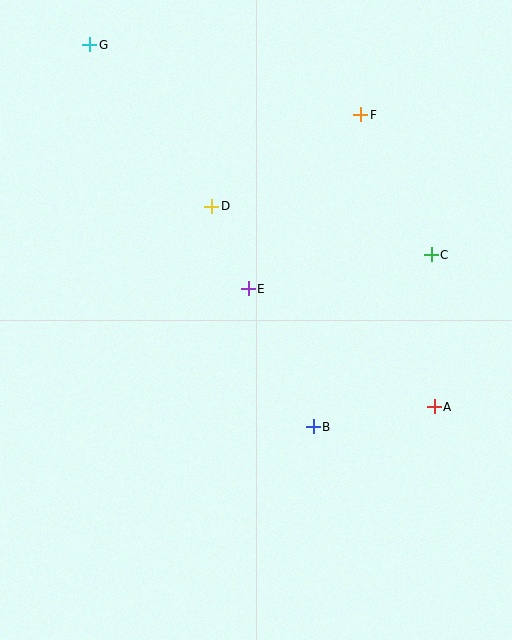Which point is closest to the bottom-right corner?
Point A is closest to the bottom-right corner.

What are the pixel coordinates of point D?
Point D is at (212, 206).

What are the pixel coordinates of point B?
Point B is at (313, 427).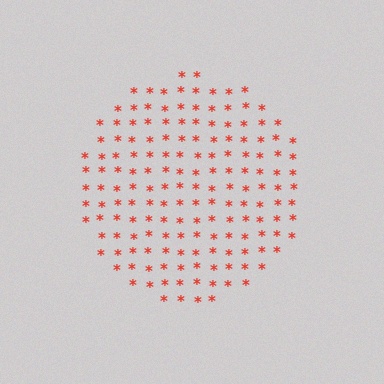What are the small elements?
The small elements are asterisks.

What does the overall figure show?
The overall figure shows a circle.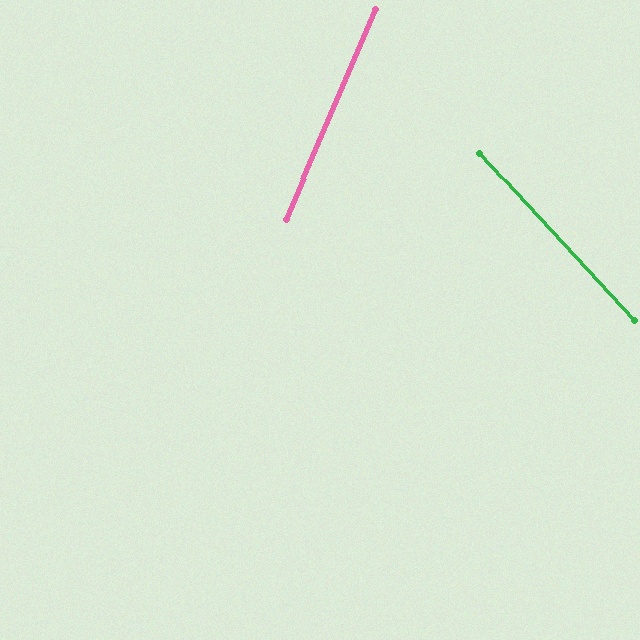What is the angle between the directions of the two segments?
Approximately 66 degrees.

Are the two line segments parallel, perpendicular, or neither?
Neither parallel nor perpendicular — they differ by about 66°.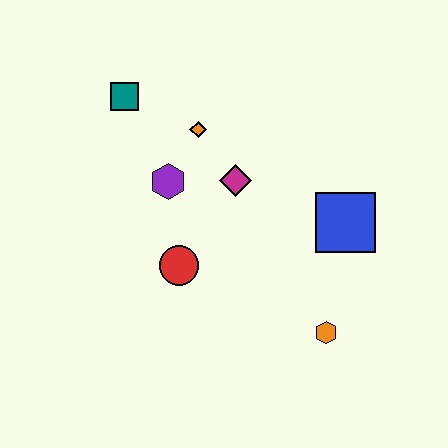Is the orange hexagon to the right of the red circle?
Yes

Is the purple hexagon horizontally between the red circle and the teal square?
Yes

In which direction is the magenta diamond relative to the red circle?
The magenta diamond is above the red circle.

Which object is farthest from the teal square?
The orange hexagon is farthest from the teal square.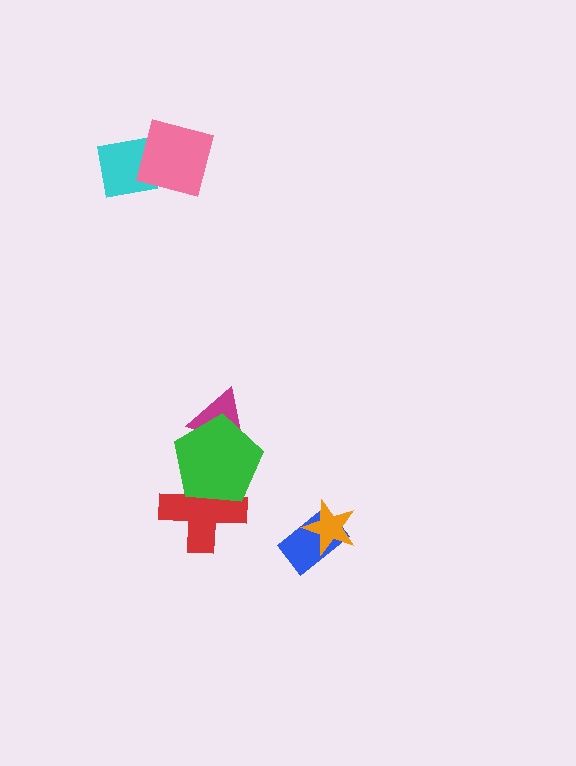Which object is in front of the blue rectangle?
The orange star is in front of the blue rectangle.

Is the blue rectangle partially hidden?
Yes, it is partially covered by another shape.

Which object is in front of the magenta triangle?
The green pentagon is in front of the magenta triangle.